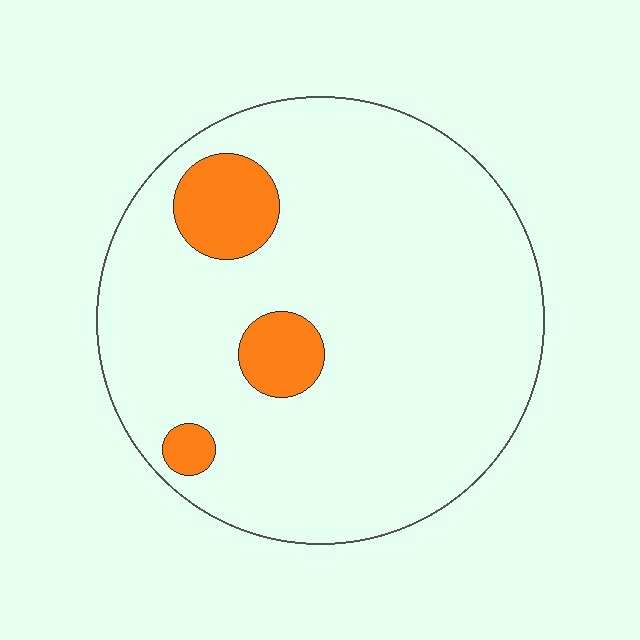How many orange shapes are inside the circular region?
3.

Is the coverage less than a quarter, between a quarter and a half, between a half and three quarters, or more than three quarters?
Less than a quarter.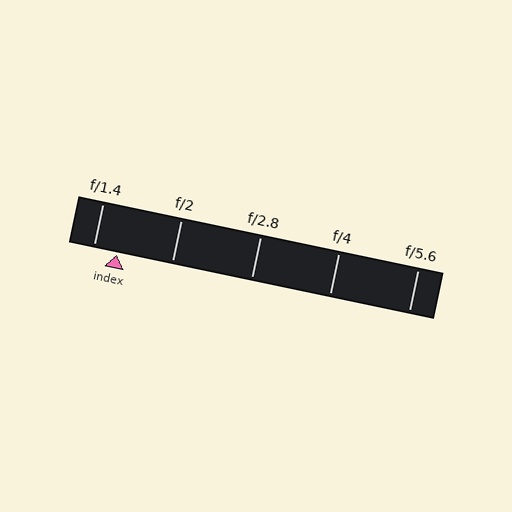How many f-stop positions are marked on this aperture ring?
There are 5 f-stop positions marked.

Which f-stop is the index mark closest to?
The index mark is closest to f/1.4.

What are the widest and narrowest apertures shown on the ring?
The widest aperture shown is f/1.4 and the narrowest is f/5.6.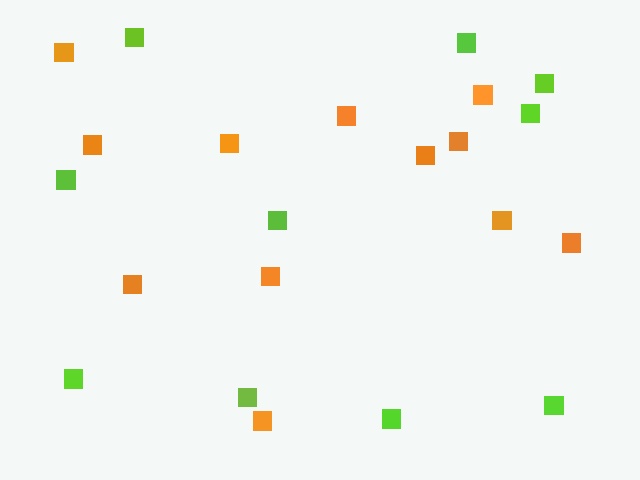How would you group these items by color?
There are 2 groups: one group of orange squares (12) and one group of lime squares (10).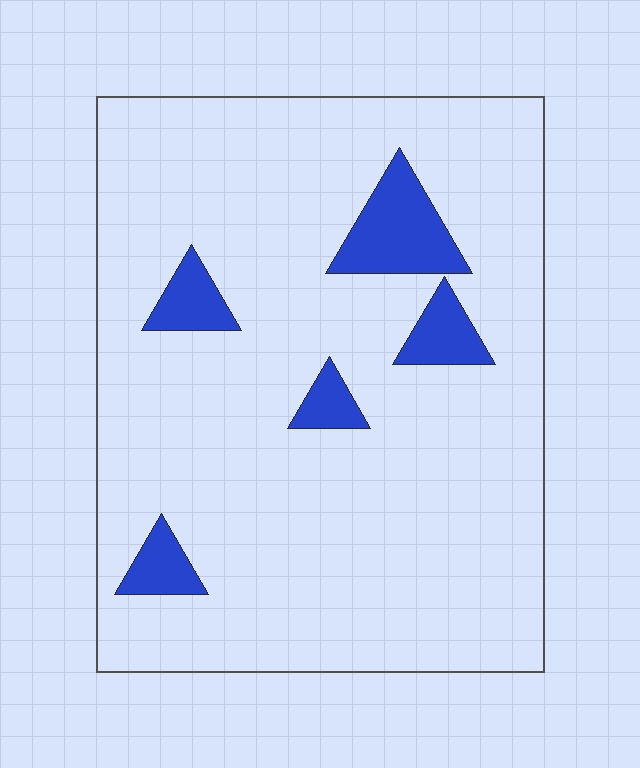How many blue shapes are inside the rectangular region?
5.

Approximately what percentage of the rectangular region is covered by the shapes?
Approximately 10%.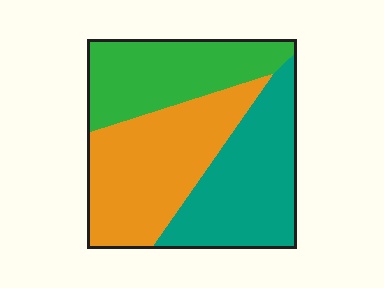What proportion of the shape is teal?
Teal covers around 35% of the shape.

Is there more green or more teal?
Teal.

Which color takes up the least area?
Green, at roughly 30%.